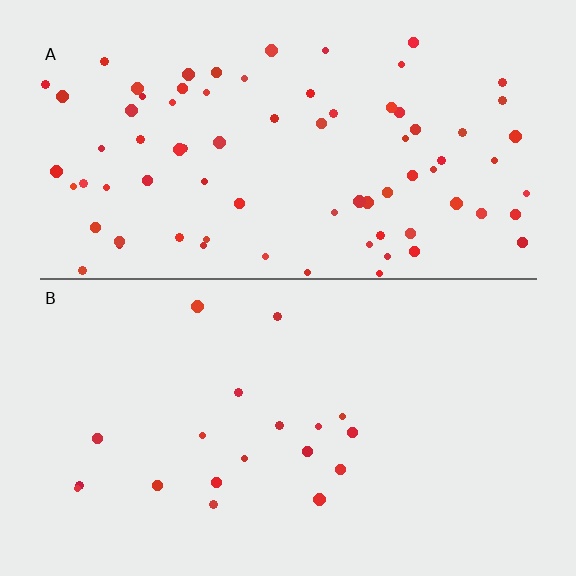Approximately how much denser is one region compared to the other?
Approximately 4.1× — region A over region B.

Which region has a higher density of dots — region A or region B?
A (the top).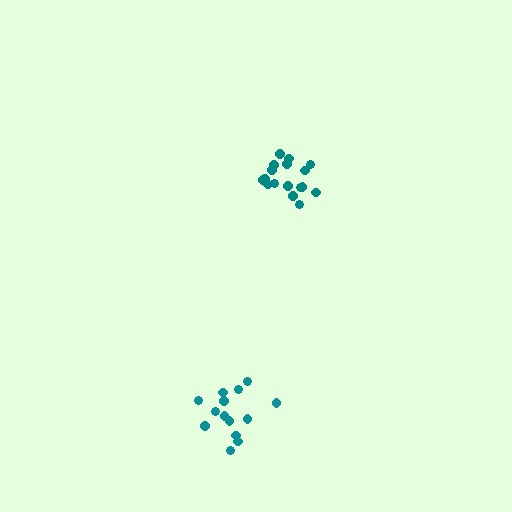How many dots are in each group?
Group 1: 17 dots, Group 2: 14 dots (31 total).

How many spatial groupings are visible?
There are 2 spatial groupings.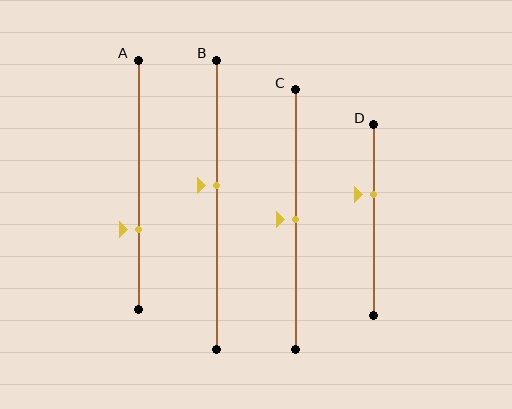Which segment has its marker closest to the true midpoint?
Segment C has its marker closest to the true midpoint.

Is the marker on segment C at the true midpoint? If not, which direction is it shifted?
Yes, the marker on segment C is at the true midpoint.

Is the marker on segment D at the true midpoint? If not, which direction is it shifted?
No, the marker on segment D is shifted upward by about 13% of the segment length.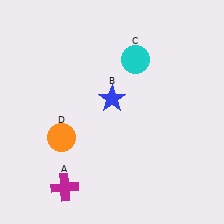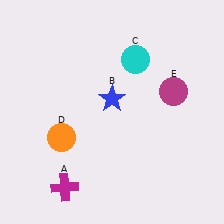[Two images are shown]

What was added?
A magenta circle (E) was added in Image 2.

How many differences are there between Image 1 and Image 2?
There is 1 difference between the two images.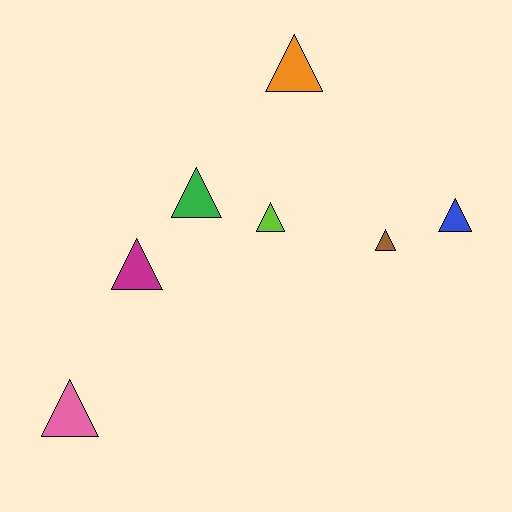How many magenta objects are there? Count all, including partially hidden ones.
There is 1 magenta object.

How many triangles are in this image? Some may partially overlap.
There are 7 triangles.